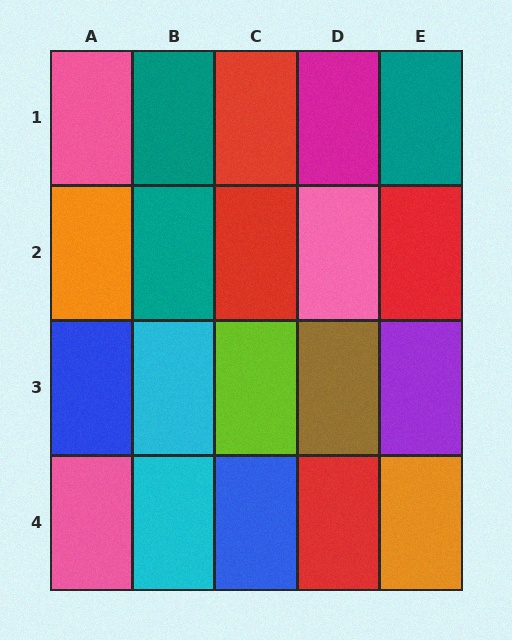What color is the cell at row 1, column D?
Magenta.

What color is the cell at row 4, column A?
Pink.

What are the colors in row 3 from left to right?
Blue, cyan, lime, brown, purple.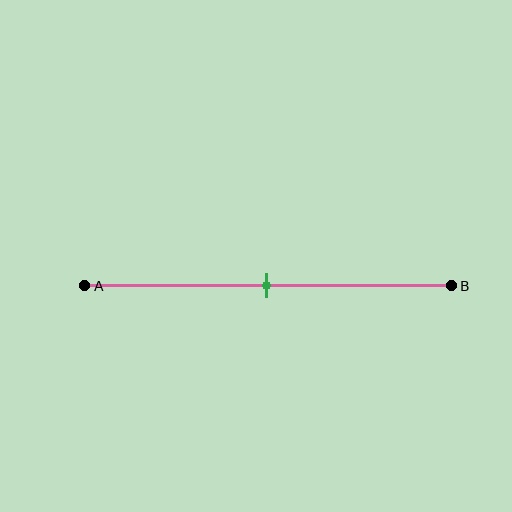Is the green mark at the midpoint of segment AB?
Yes, the mark is approximately at the midpoint.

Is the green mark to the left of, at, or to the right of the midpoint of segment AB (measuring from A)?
The green mark is approximately at the midpoint of segment AB.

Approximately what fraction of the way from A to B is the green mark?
The green mark is approximately 50% of the way from A to B.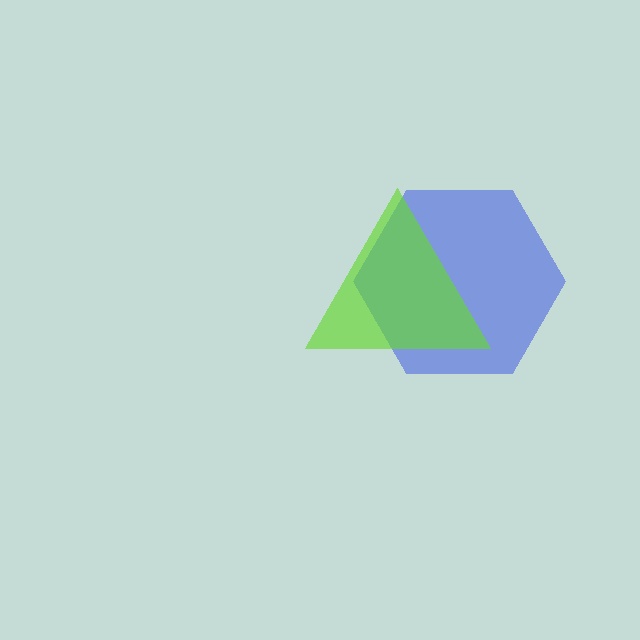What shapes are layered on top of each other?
The layered shapes are: a blue hexagon, a lime triangle.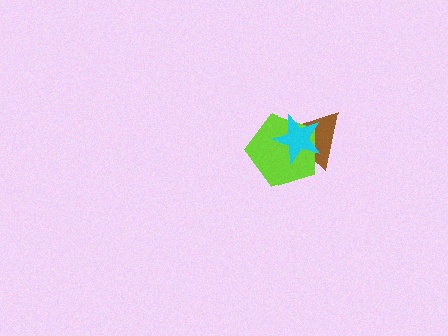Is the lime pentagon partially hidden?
Yes, it is partially covered by another shape.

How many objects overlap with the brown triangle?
2 objects overlap with the brown triangle.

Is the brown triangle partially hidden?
Yes, it is partially covered by another shape.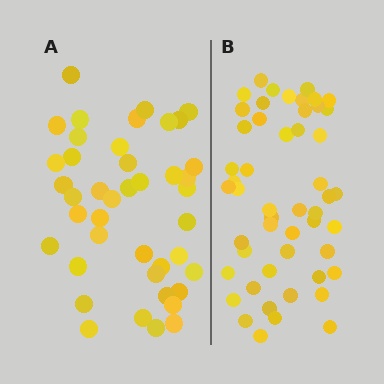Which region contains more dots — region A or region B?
Region B (the right region) has more dots.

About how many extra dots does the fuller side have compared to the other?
Region B has roughly 8 or so more dots than region A.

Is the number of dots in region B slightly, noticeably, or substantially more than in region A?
Region B has only slightly more — the two regions are fairly close. The ratio is roughly 1.2 to 1.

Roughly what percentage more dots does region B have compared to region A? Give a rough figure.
About 20% more.